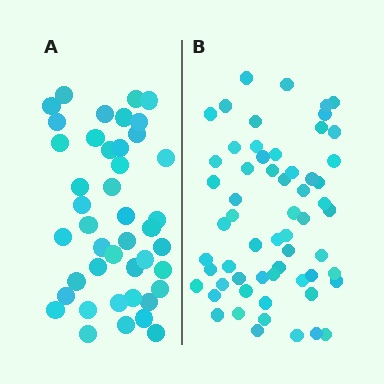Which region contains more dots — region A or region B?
Region B (the right region) has more dots.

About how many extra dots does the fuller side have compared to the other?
Region B has approximately 15 more dots than region A.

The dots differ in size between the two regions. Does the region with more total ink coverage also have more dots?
No. Region A has more total ink coverage because its dots are larger, but region B actually contains more individual dots. Total area can be misleading — the number of items is what matters here.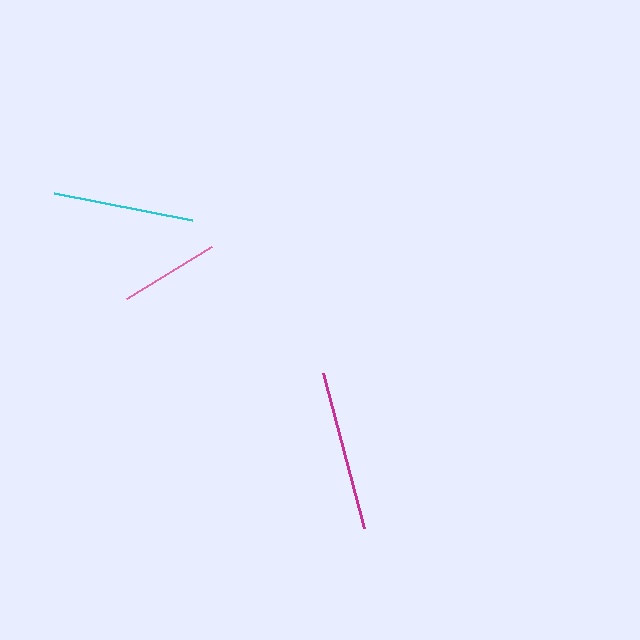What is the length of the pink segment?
The pink segment is approximately 100 pixels long.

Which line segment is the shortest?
The pink line is the shortest at approximately 100 pixels.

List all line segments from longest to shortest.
From longest to shortest: magenta, cyan, pink.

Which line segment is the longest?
The magenta line is the longest at approximately 160 pixels.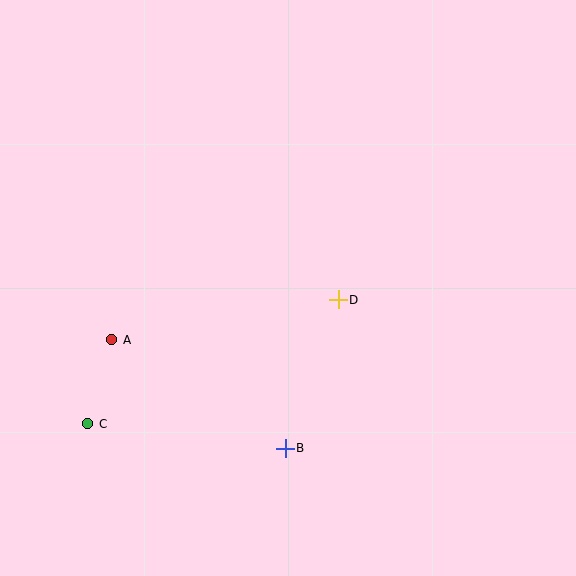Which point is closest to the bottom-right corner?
Point B is closest to the bottom-right corner.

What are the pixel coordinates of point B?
Point B is at (285, 448).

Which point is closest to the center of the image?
Point D at (338, 300) is closest to the center.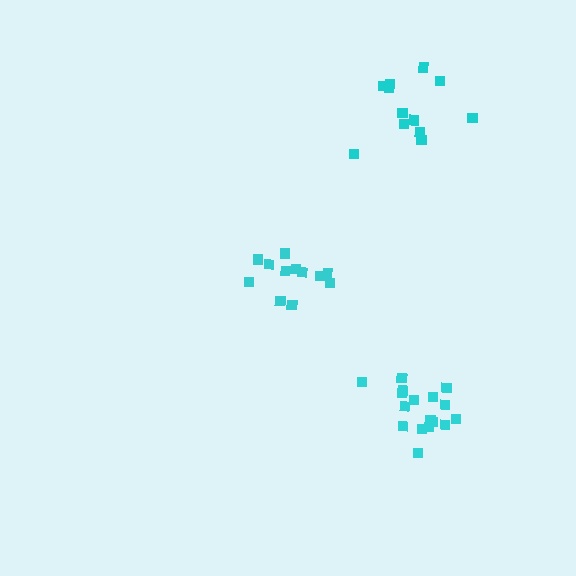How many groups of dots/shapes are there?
There are 3 groups.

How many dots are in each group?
Group 1: 17 dots, Group 2: 12 dots, Group 3: 12 dots (41 total).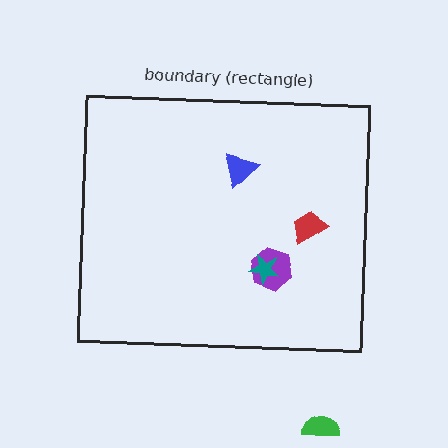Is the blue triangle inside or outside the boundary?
Inside.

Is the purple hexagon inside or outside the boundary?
Inside.